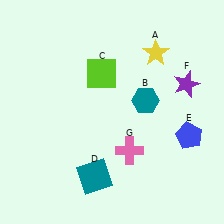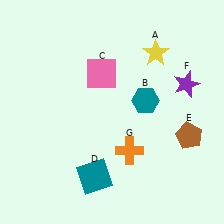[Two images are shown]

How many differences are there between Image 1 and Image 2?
There are 3 differences between the two images.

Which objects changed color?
C changed from lime to pink. E changed from blue to brown. G changed from pink to orange.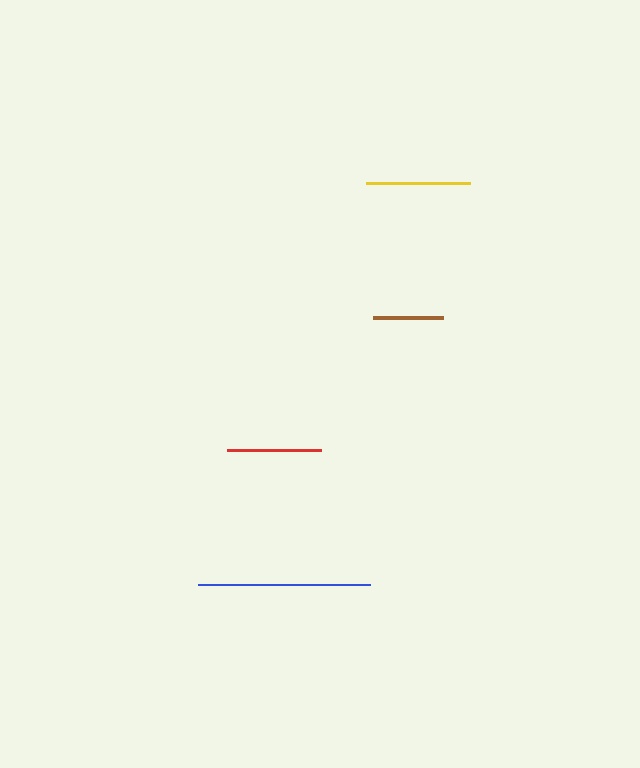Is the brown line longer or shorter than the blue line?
The blue line is longer than the brown line.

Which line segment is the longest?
The blue line is the longest at approximately 172 pixels.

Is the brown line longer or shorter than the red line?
The red line is longer than the brown line.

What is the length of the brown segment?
The brown segment is approximately 70 pixels long.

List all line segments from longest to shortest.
From longest to shortest: blue, yellow, red, brown.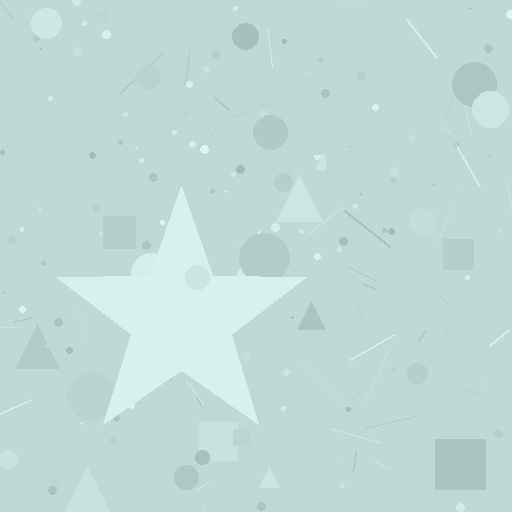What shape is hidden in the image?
A star is hidden in the image.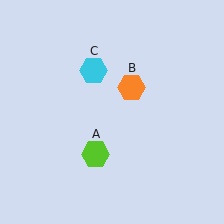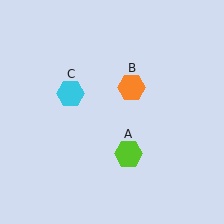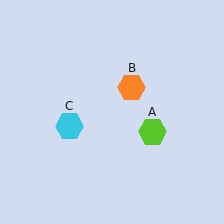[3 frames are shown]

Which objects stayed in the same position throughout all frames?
Orange hexagon (object B) remained stationary.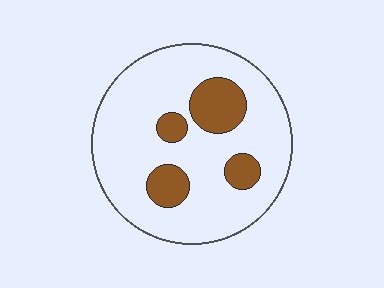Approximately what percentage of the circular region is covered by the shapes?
Approximately 20%.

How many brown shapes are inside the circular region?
4.